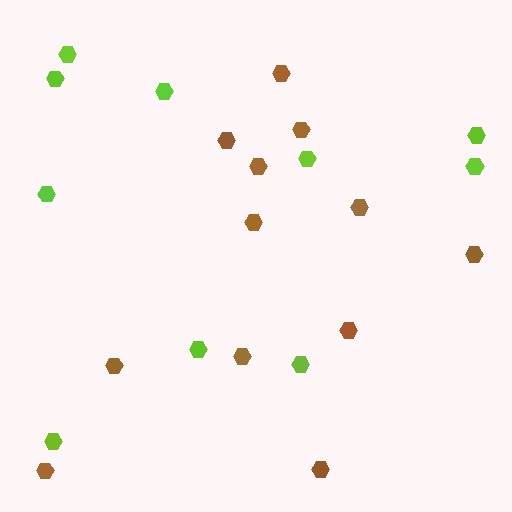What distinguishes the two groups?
There are 2 groups: one group of lime hexagons (10) and one group of brown hexagons (12).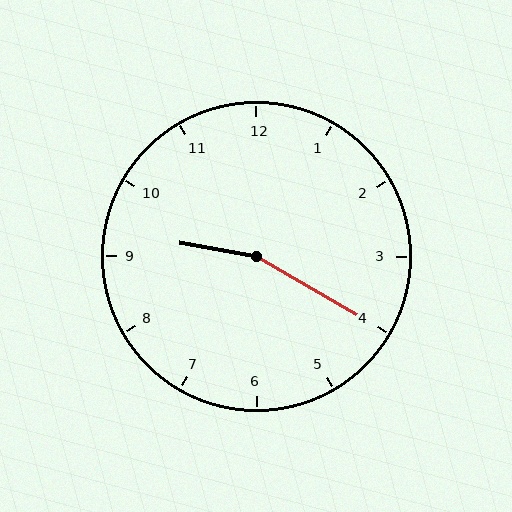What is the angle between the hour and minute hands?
Approximately 160 degrees.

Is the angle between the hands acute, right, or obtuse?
It is obtuse.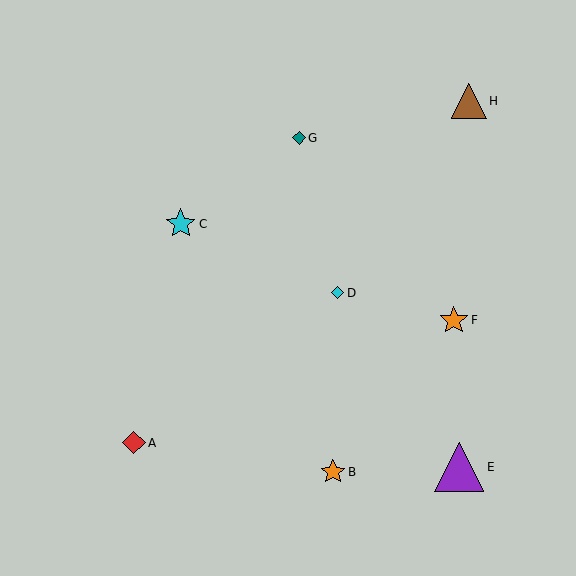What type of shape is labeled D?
Shape D is a cyan diamond.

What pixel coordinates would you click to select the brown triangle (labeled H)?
Click at (469, 101) to select the brown triangle H.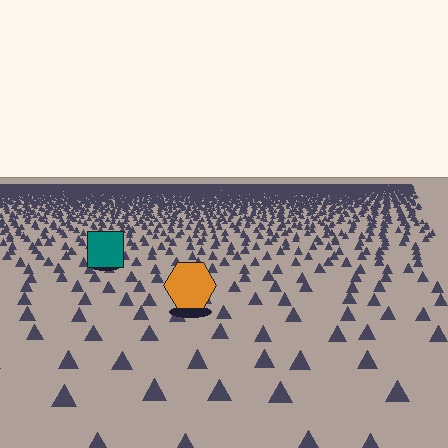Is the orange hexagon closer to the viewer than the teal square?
Yes. The orange hexagon is closer — you can tell from the texture gradient: the ground texture is coarser near it.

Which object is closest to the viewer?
The orange hexagon is closest. The texture marks near it are larger and more spread out.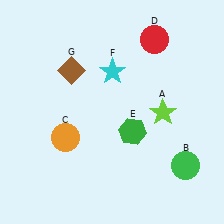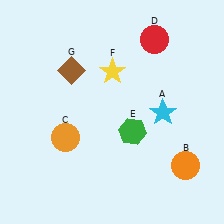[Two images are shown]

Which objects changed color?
A changed from lime to cyan. B changed from green to orange. F changed from cyan to yellow.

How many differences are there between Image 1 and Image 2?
There are 3 differences between the two images.